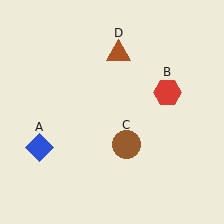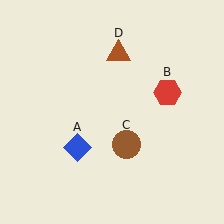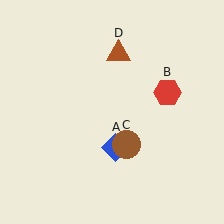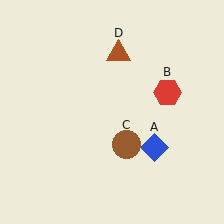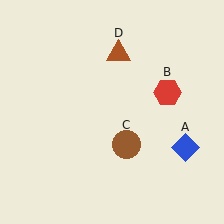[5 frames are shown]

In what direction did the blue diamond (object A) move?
The blue diamond (object A) moved right.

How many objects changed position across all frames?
1 object changed position: blue diamond (object A).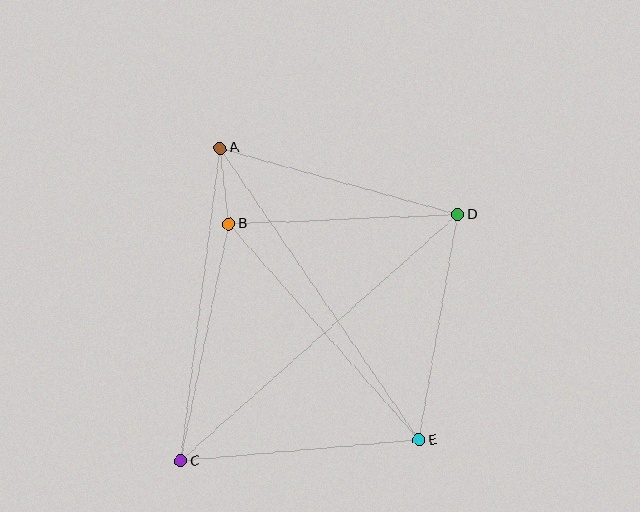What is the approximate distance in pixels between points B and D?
The distance between B and D is approximately 229 pixels.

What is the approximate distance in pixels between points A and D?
The distance between A and D is approximately 247 pixels.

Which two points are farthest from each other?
Points C and D are farthest from each other.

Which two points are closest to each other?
Points A and B are closest to each other.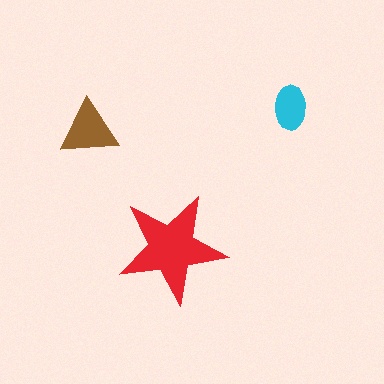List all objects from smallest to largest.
The cyan ellipse, the brown triangle, the red star.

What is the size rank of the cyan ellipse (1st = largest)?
3rd.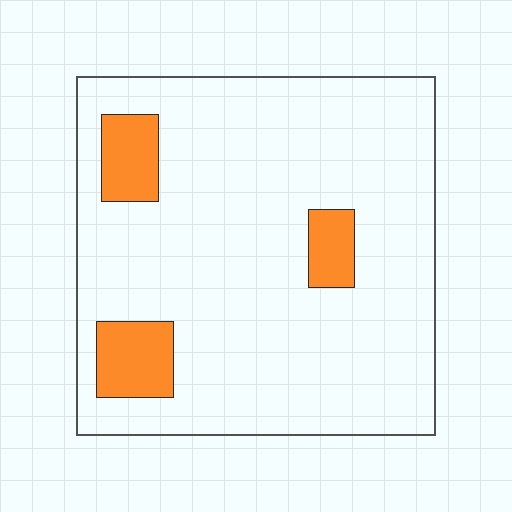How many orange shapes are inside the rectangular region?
3.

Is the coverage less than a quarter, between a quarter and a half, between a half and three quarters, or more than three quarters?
Less than a quarter.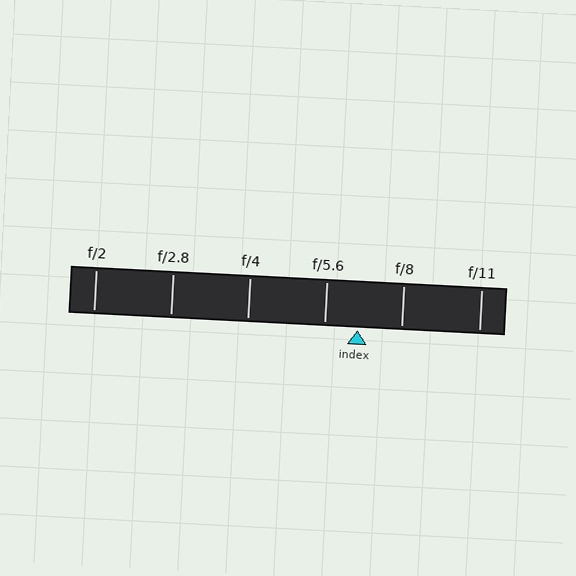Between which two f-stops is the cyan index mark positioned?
The index mark is between f/5.6 and f/8.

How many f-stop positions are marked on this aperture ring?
There are 6 f-stop positions marked.